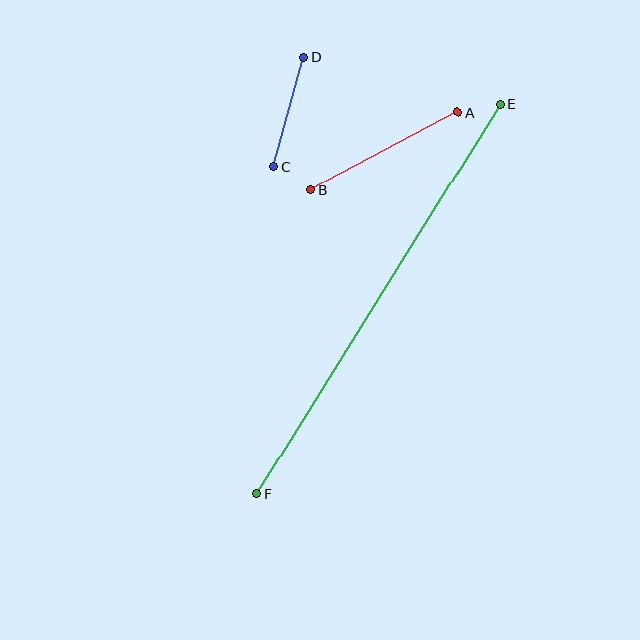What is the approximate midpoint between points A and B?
The midpoint is at approximately (384, 151) pixels.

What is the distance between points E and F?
The distance is approximately 459 pixels.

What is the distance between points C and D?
The distance is approximately 113 pixels.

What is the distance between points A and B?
The distance is approximately 166 pixels.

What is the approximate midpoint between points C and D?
The midpoint is at approximately (289, 112) pixels.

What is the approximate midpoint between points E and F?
The midpoint is at approximately (379, 299) pixels.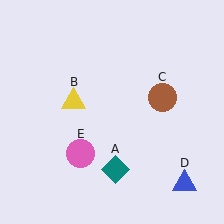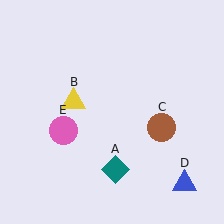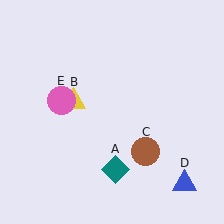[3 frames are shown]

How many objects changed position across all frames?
2 objects changed position: brown circle (object C), pink circle (object E).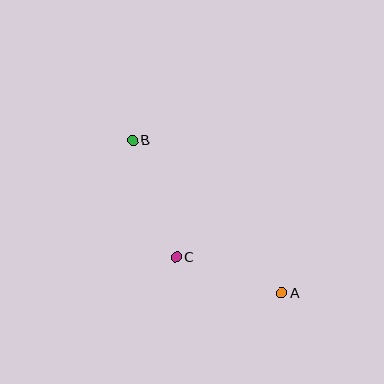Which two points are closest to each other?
Points A and C are closest to each other.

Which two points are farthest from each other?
Points A and B are farthest from each other.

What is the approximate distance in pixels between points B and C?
The distance between B and C is approximately 125 pixels.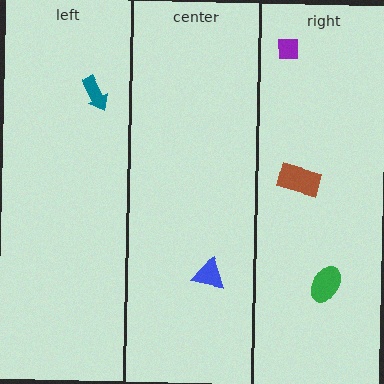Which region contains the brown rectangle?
The right region.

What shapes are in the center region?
The blue triangle.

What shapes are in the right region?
The green ellipse, the brown rectangle, the purple square.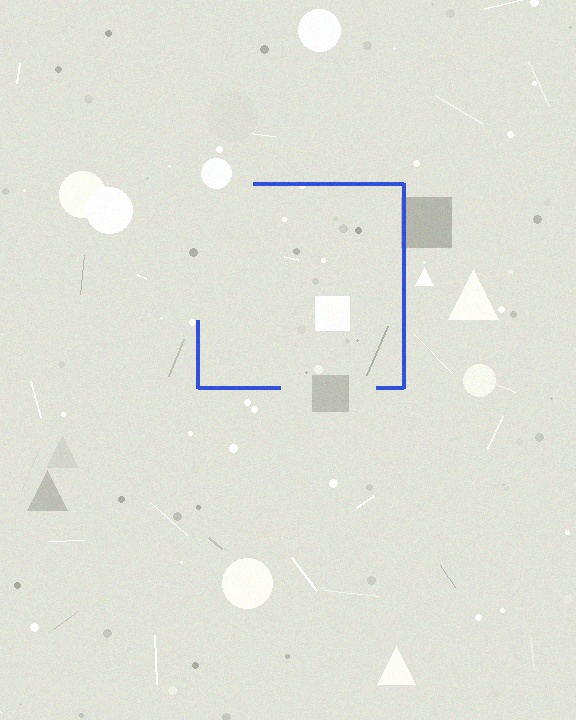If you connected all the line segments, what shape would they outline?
They would outline a square.